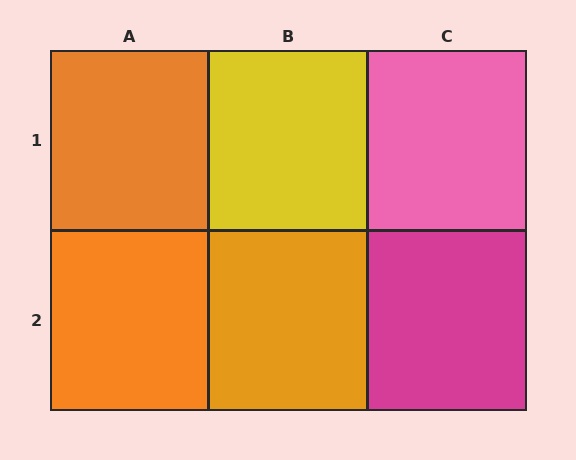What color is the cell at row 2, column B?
Orange.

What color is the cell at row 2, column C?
Magenta.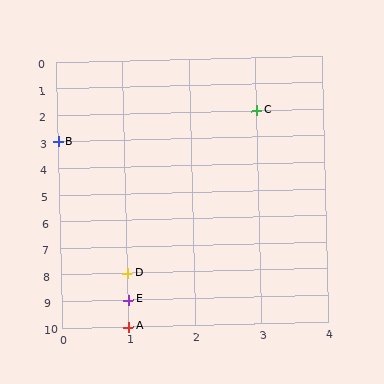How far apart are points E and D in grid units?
Points E and D are 1 row apart.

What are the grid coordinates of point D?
Point D is at grid coordinates (1, 8).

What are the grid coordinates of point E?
Point E is at grid coordinates (1, 9).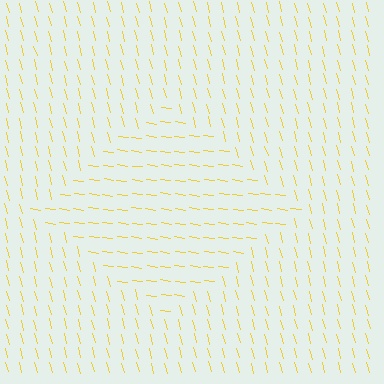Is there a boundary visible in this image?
Yes, there is a texture boundary formed by a change in line orientation.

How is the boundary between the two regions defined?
The boundary is defined purely by a change in line orientation (approximately 67 degrees difference). All lines are the same color and thickness.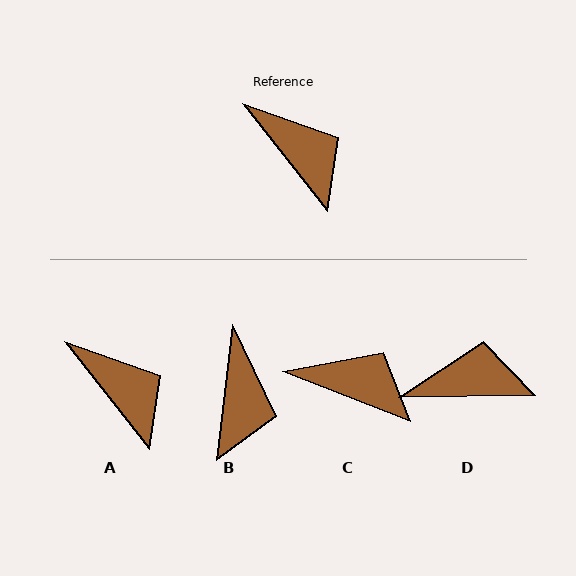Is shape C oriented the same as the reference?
No, it is off by about 30 degrees.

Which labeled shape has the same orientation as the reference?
A.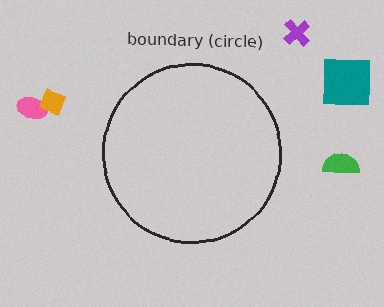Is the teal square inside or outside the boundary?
Outside.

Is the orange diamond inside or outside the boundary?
Outside.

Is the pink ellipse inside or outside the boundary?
Outside.